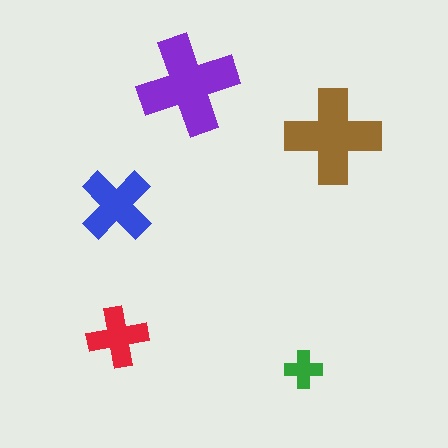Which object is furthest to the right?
The brown cross is rightmost.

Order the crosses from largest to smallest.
the purple one, the brown one, the blue one, the red one, the green one.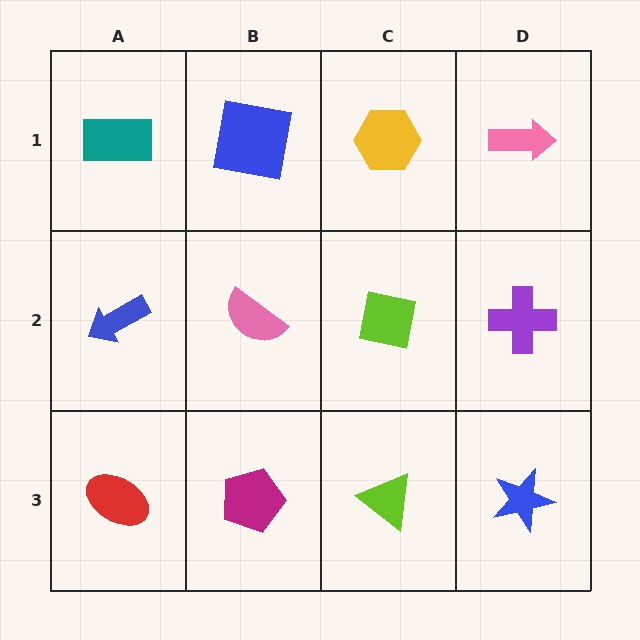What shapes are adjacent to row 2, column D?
A pink arrow (row 1, column D), a blue star (row 3, column D), a lime square (row 2, column C).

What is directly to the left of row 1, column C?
A blue square.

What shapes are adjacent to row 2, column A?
A teal rectangle (row 1, column A), a red ellipse (row 3, column A), a pink semicircle (row 2, column B).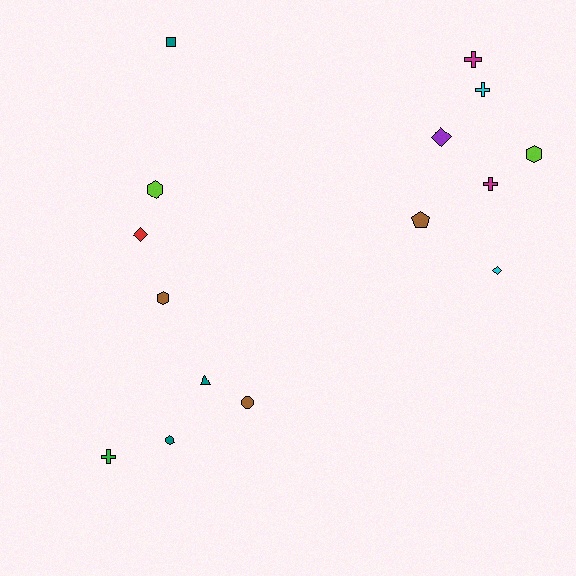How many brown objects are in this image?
There are 3 brown objects.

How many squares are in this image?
There is 1 square.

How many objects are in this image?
There are 15 objects.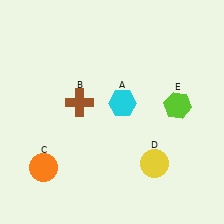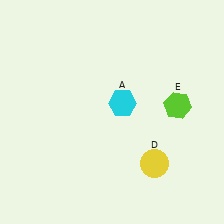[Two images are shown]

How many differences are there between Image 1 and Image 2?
There are 2 differences between the two images.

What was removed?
The orange circle (C), the brown cross (B) were removed in Image 2.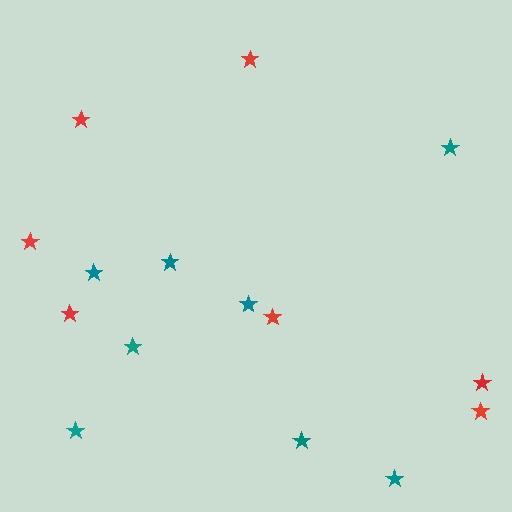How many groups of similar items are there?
There are 2 groups: one group of red stars (7) and one group of teal stars (8).